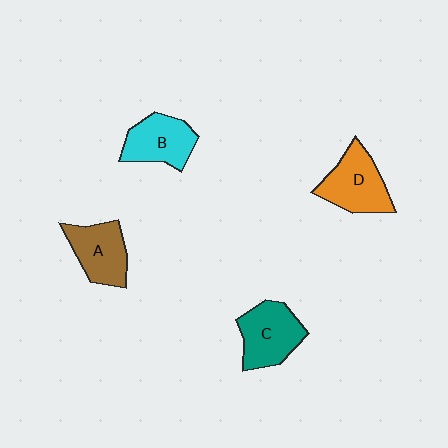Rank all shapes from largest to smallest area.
From largest to smallest: D (orange), C (teal), A (brown), B (cyan).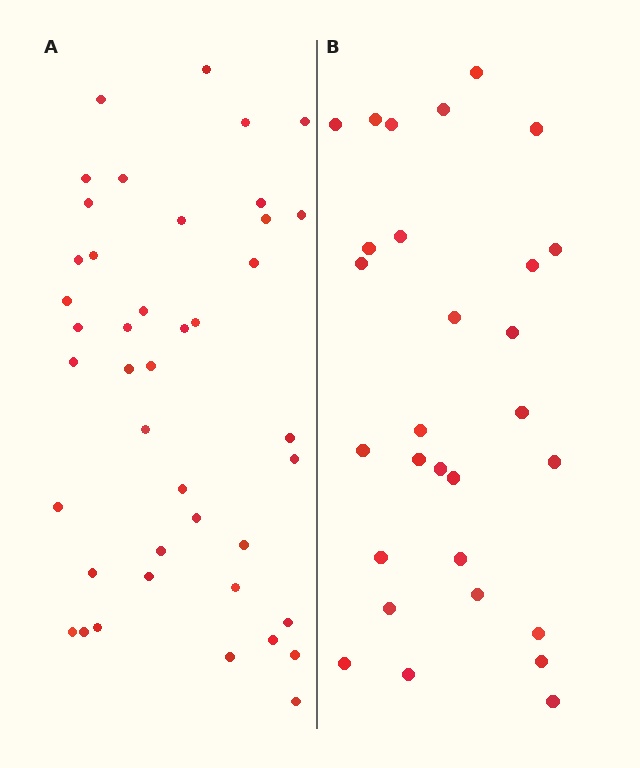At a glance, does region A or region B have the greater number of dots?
Region A (the left region) has more dots.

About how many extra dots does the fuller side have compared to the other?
Region A has approximately 15 more dots than region B.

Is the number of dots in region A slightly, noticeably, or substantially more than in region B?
Region A has noticeably more, but not dramatically so. The ratio is roughly 1.4 to 1.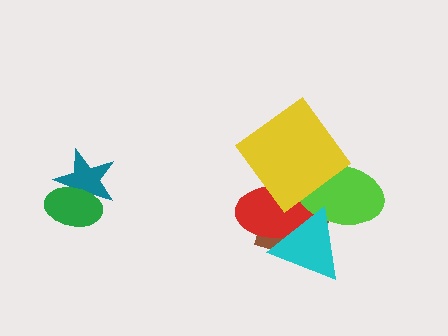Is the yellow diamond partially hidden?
No, no other shape covers it.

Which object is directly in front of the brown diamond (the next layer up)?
The red ellipse is directly in front of the brown diamond.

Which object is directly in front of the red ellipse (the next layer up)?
The lime ellipse is directly in front of the red ellipse.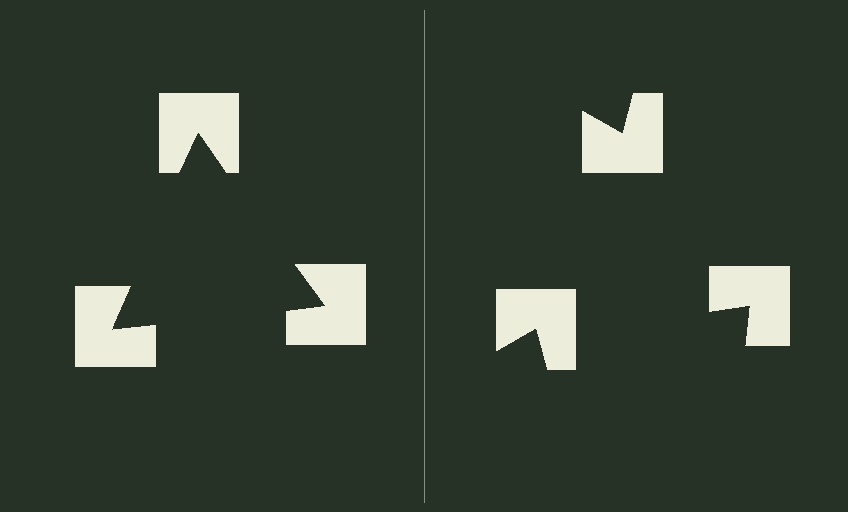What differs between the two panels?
The notched squares are positioned identically on both sides; only the wedge orientations differ. On the left they align to a triangle; on the right they are misaligned.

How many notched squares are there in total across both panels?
6 — 3 on each side.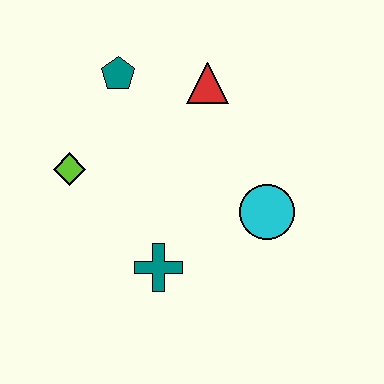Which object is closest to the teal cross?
The cyan circle is closest to the teal cross.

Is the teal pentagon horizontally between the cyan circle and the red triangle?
No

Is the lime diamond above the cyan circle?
Yes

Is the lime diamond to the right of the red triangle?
No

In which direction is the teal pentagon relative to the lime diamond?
The teal pentagon is above the lime diamond.